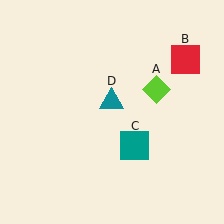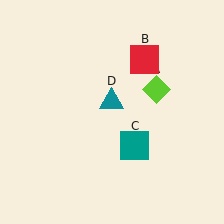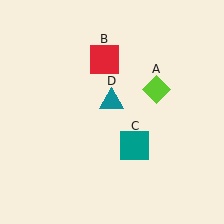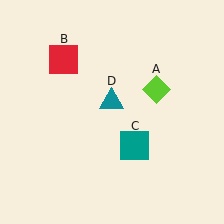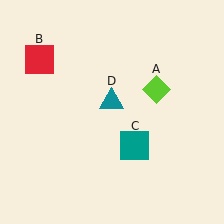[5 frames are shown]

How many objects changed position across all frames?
1 object changed position: red square (object B).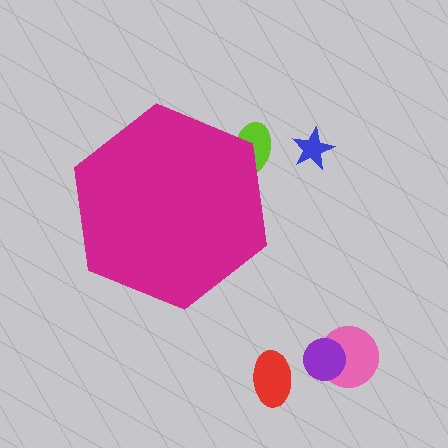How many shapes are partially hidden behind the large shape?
1 shape is partially hidden.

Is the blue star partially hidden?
No, the blue star is fully visible.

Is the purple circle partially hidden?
No, the purple circle is fully visible.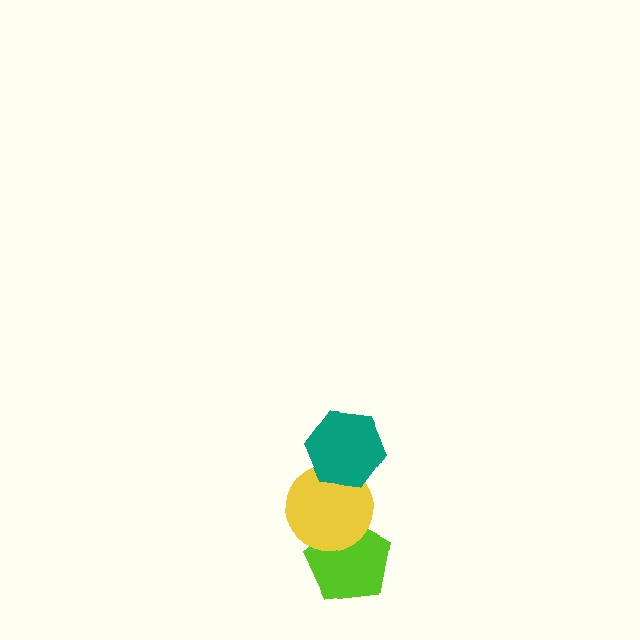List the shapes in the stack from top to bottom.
From top to bottom: the teal hexagon, the yellow circle, the lime pentagon.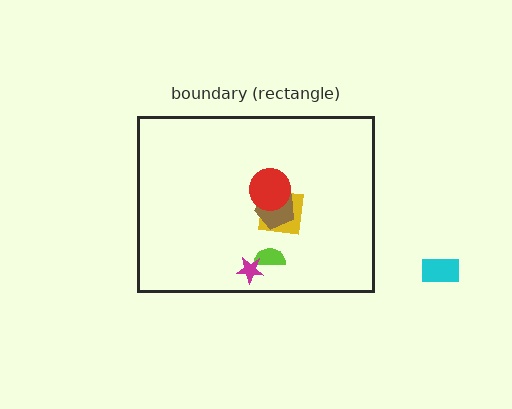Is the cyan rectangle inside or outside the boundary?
Outside.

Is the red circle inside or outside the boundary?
Inside.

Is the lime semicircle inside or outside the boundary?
Inside.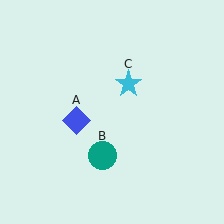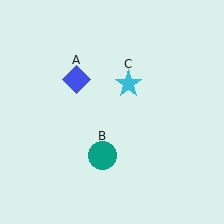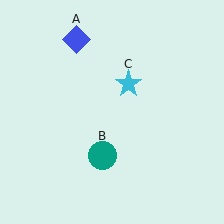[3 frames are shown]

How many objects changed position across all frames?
1 object changed position: blue diamond (object A).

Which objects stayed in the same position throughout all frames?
Teal circle (object B) and cyan star (object C) remained stationary.